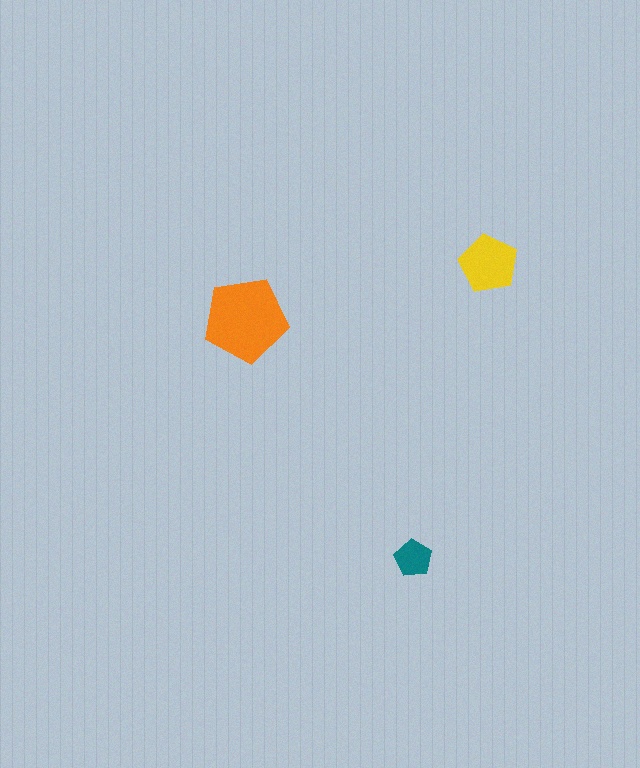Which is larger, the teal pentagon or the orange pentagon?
The orange one.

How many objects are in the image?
There are 3 objects in the image.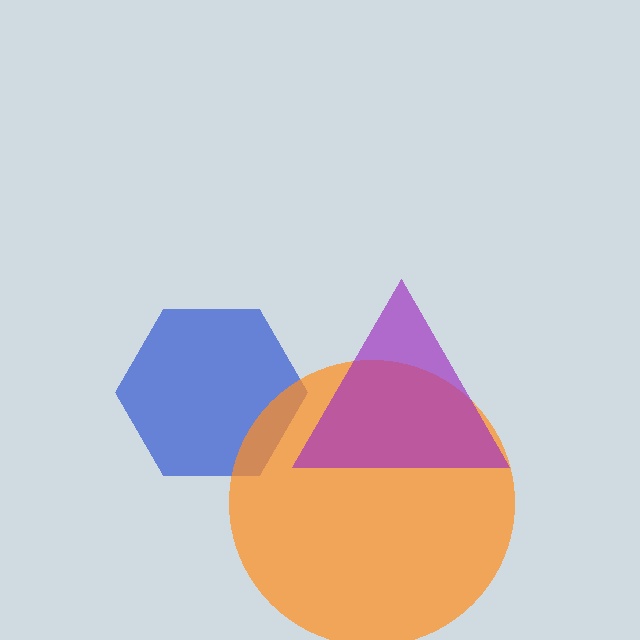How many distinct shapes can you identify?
There are 3 distinct shapes: a blue hexagon, an orange circle, a purple triangle.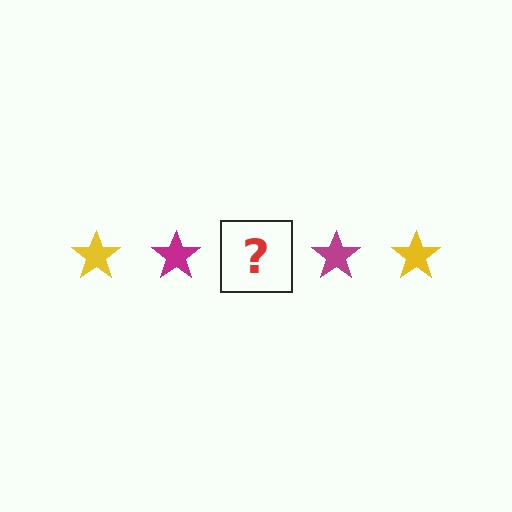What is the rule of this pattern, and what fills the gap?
The rule is that the pattern cycles through yellow, magenta stars. The gap should be filled with a yellow star.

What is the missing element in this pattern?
The missing element is a yellow star.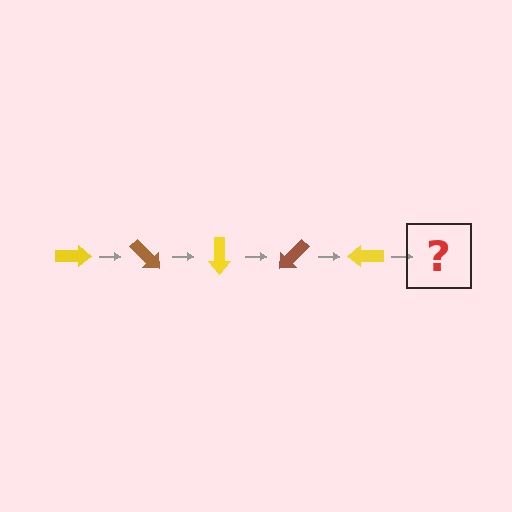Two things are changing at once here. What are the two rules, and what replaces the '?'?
The two rules are that it rotates 45 degrees each step and the color cycles through yellow and brown. The '?' should be a brown arrow, rotated 225 degrees from the start.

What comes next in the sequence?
The next element should be a brown arrow, rotated 225 degrees from the start.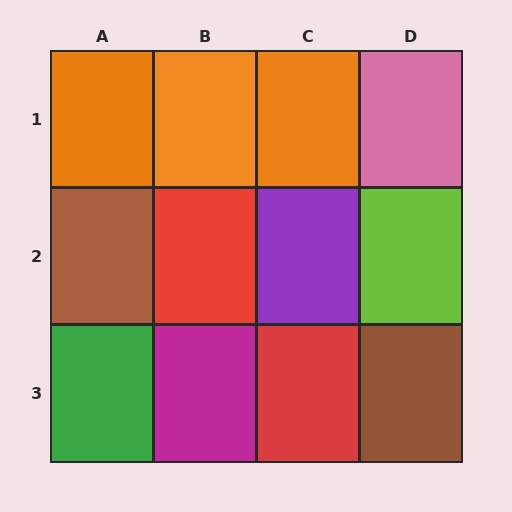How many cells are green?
1 cell is green.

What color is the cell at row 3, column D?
Brown.